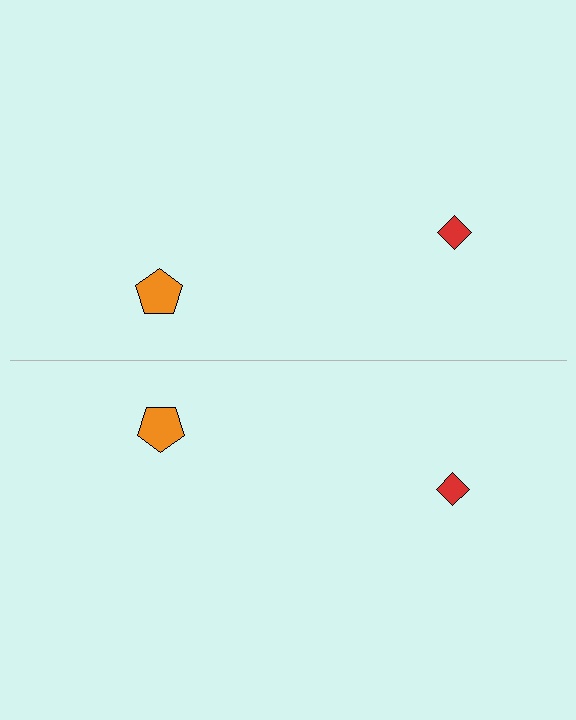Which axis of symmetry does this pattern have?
The pattern has a horizontal axis of symmetry running through the center of the image.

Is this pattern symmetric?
Yes, this pattern has bilateral (reflection) symmetry.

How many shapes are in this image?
There are 4 shapes in this image.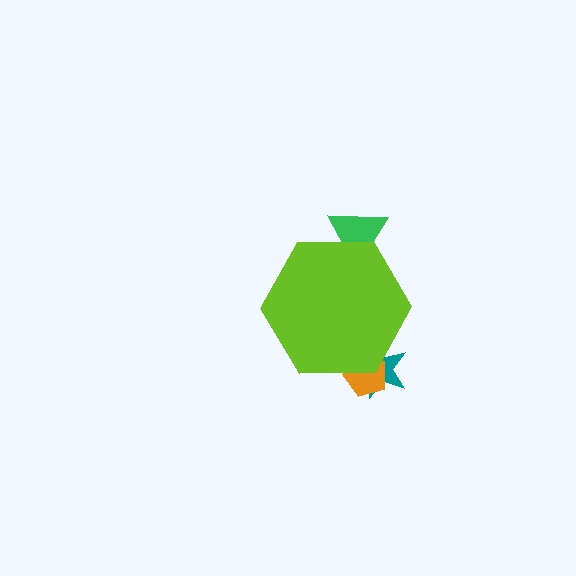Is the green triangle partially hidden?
Yes, the green triangle is partially hidden behind the lime hexagon.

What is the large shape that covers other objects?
A lime hexagon.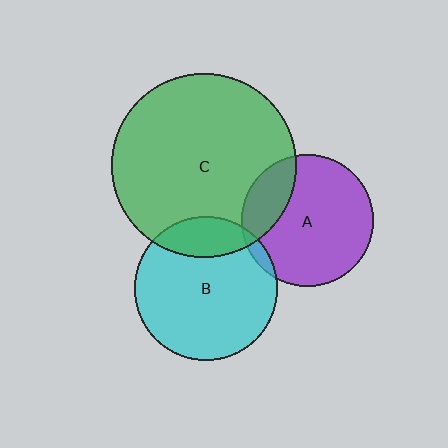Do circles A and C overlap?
Yes.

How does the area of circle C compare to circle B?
Approximately 1.6 times.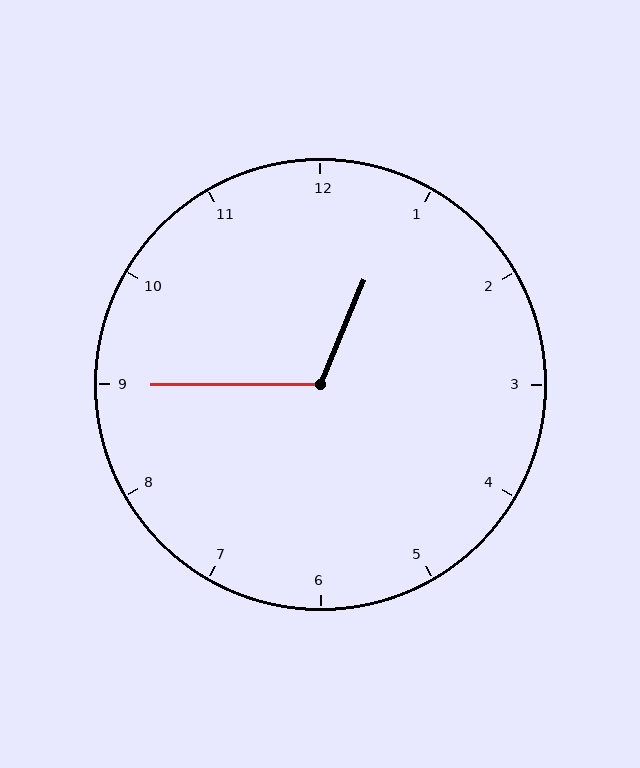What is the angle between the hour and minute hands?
Approximately 112 degrees.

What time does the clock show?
12:45.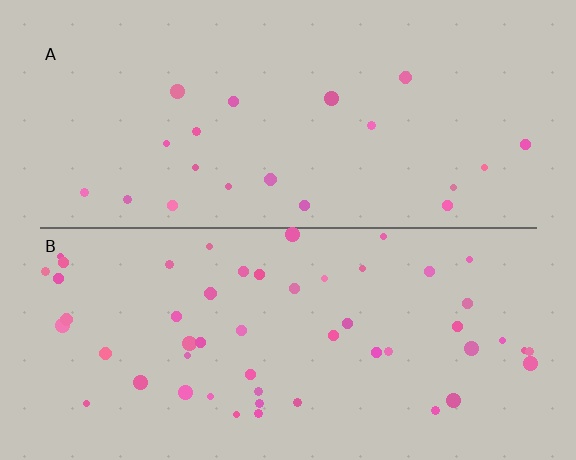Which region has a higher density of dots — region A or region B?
B (the bottom).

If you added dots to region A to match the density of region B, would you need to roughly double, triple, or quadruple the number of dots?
Approximately triple.